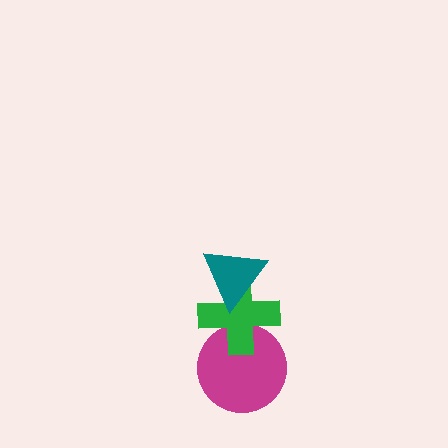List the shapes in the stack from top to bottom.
From top to bottom: the teal triangle, the green cross, the magenta circle.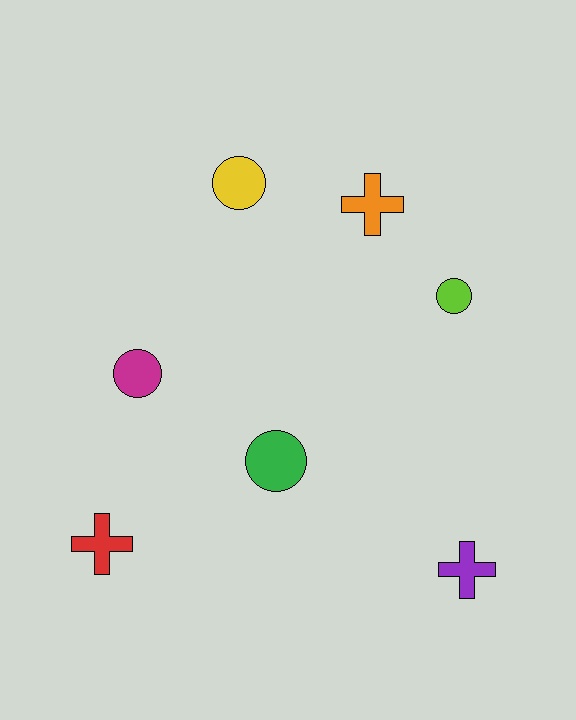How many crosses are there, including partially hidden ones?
There are 3 crosses.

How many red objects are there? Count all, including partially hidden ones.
There is 1 red object.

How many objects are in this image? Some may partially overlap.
There are 7 objects.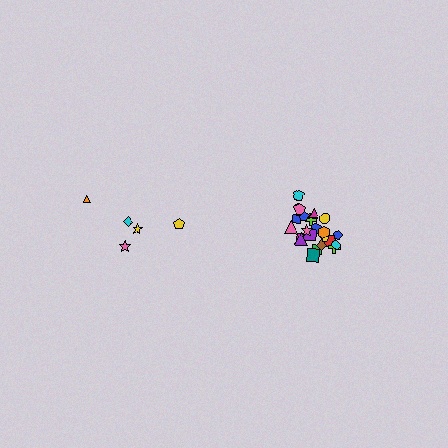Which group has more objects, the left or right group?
The right group.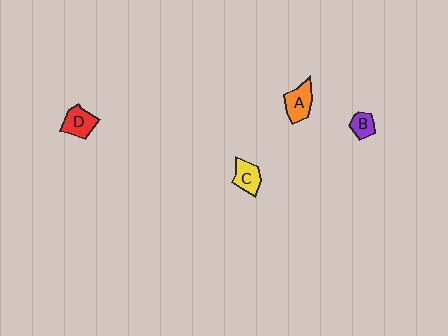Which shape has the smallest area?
Shape B (purple).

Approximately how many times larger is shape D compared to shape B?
Approximately 1.6 times.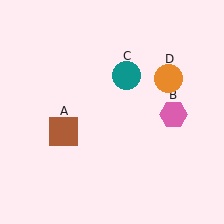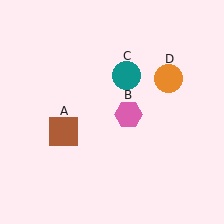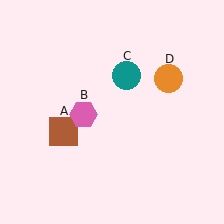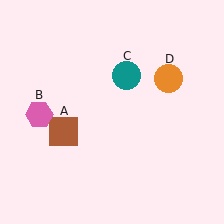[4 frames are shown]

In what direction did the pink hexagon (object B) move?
The pink hexagon (object B) moved left.